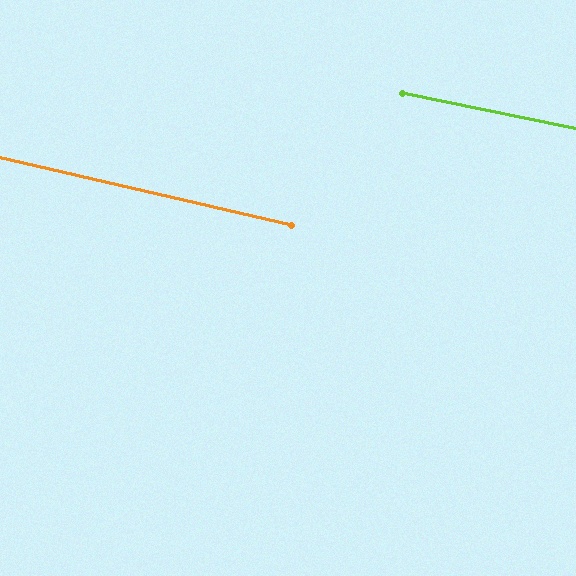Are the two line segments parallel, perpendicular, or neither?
Parallel — their directions differ by only 1.5°.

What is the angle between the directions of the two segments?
Approximately 2 degrees.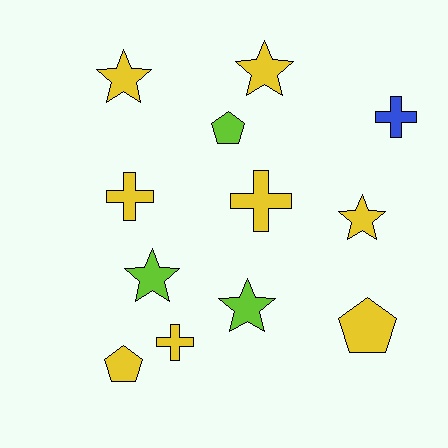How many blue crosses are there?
There is 1 blue cross.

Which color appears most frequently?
Yellow, with 8 objects.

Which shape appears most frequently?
Star, with 5 objects.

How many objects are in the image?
There are 12 objects.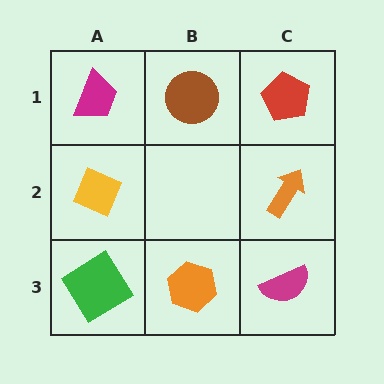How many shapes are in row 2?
2 shapes.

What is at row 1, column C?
A red pentagon.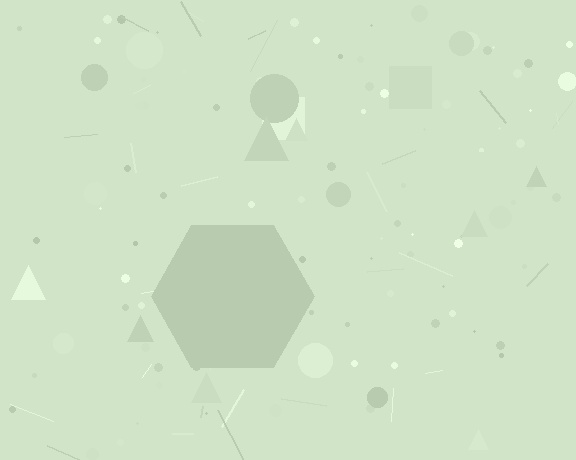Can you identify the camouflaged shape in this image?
The camouflaged shape is a hexagon.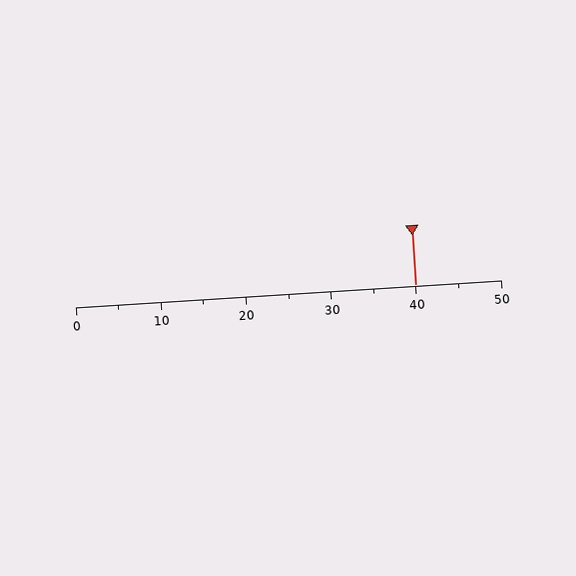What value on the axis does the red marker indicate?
The marker indicates approximately 40.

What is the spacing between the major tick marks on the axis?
The major ticks are spaced 10 apart.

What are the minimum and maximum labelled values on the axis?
The axis runs from 0 to 50.